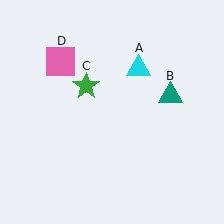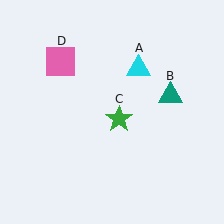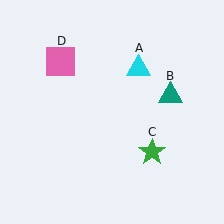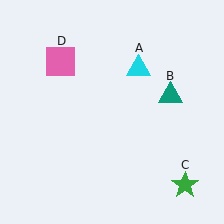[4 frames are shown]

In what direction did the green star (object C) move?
The green star (object C) moved down and to the right.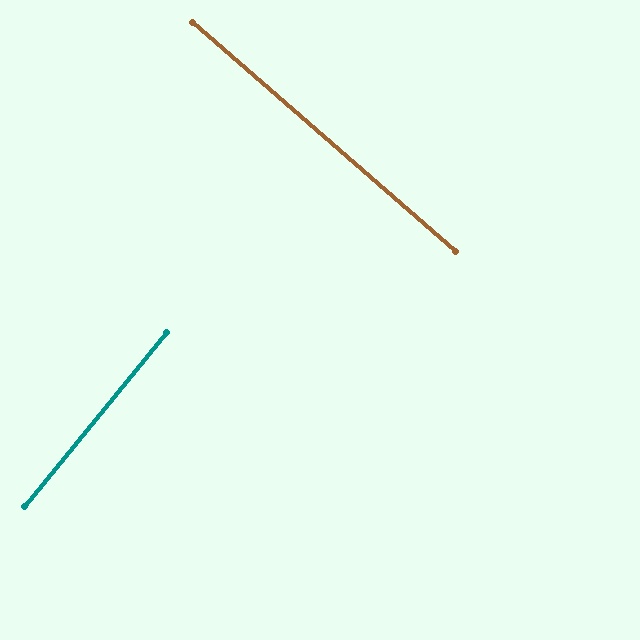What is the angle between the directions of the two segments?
Approximately 88 degrees.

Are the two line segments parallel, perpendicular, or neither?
Perpendicular — they meet at approximately 88°.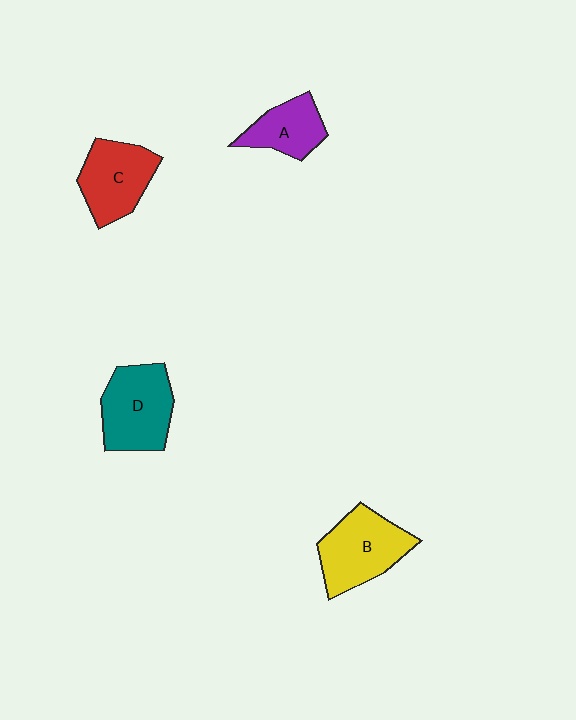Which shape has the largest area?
Shape B (yellow).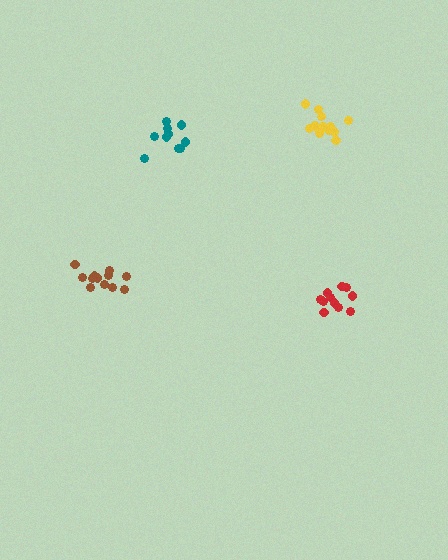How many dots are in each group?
Group 1: 10 dots, Group 2: 13 dots, Group 3: 12 dots, Group 4: 11 dots (46 total).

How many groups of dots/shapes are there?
There are 4 groups.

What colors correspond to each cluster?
The clusters are colored: teal, yellow, brown, red.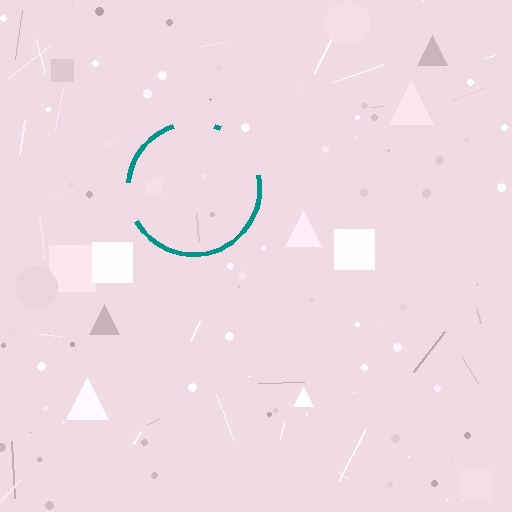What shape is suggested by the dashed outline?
The dashed outline suggests a circle.